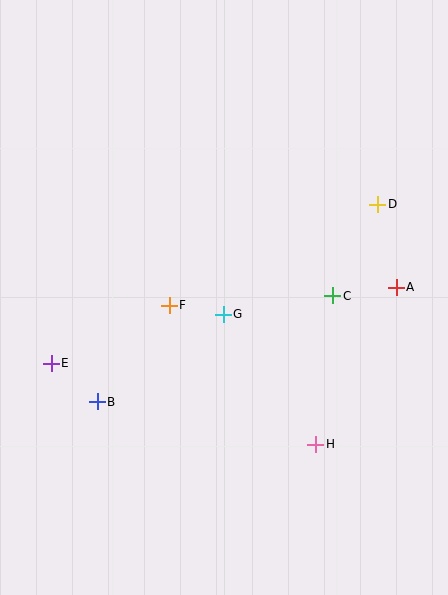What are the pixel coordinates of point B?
Point B is at (97, 402).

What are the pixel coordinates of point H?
Point H is at (316, 444).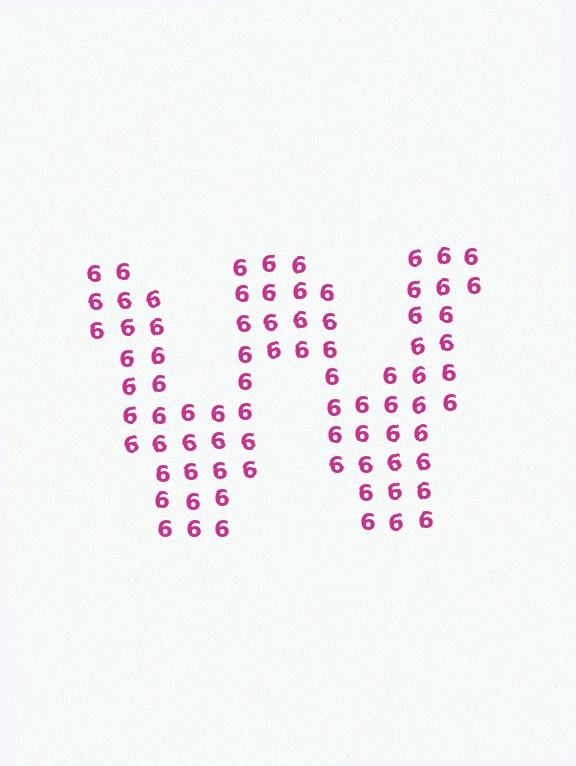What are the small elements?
The small elements are digit 6's.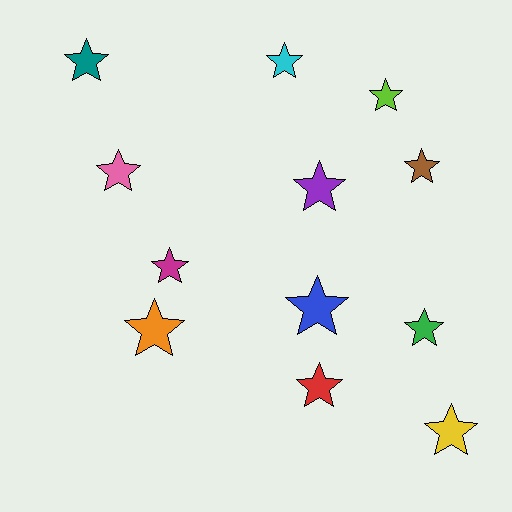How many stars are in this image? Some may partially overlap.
There are 12 stars.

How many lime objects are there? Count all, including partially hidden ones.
There is 1 lime object.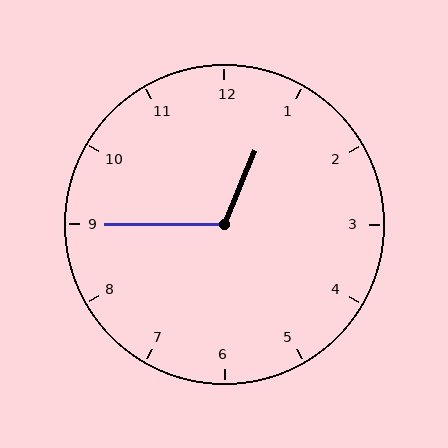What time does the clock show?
12:45.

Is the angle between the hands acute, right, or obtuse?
It is obtuse.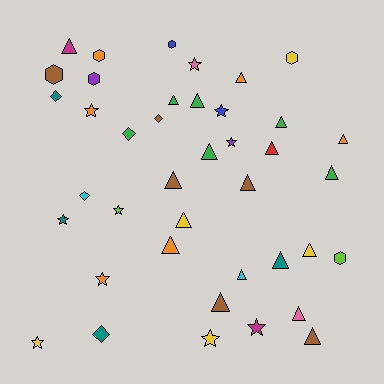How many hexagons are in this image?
There are 6 hexagons.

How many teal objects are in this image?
There are 4 teal objects.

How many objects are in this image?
There are 40 objects.